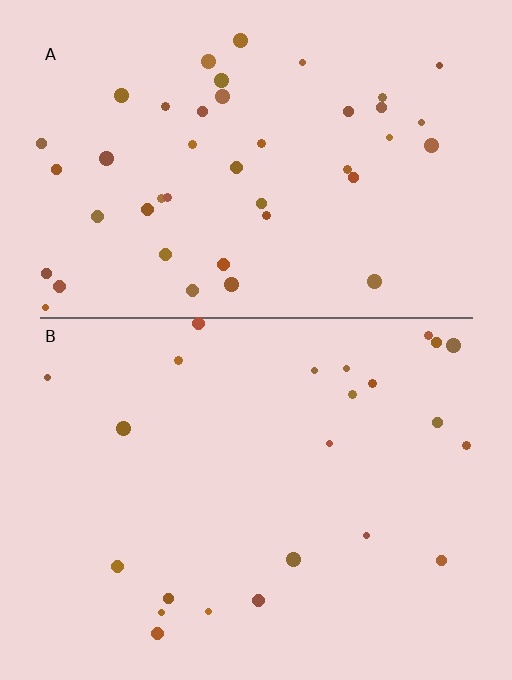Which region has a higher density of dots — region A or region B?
A (the top).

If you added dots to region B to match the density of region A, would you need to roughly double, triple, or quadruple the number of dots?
Approximately double.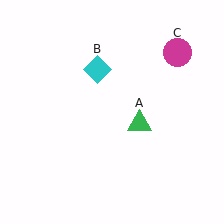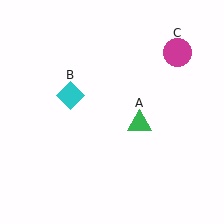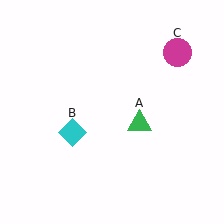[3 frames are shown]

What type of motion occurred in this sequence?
The cyan diamond (object B) rotated counterclockwise around the center of the scene.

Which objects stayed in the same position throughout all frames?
Green triangle (object A) and magenta circle (object C) remained stationary.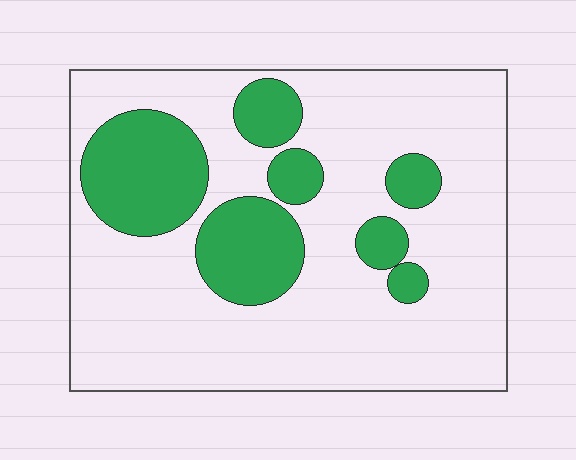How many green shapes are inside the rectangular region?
7.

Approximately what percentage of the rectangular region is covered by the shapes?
Approximately 25%.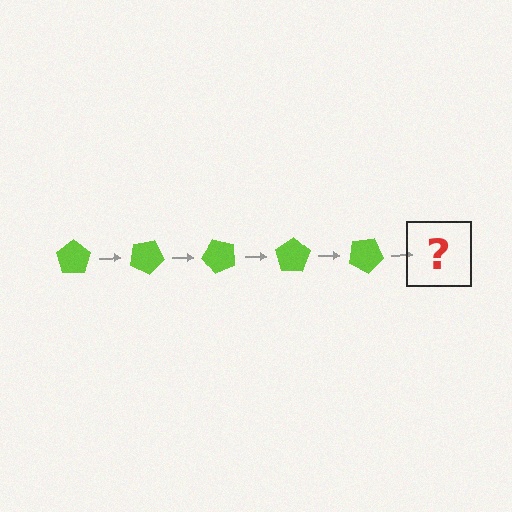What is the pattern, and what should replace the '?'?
The pattern is that the pentagon rotates 25 degrees each step. The '?' should be a lime pentagon rotated 125 degrees.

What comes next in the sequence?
The next element should be a lime pentagon rotated 125 degrees.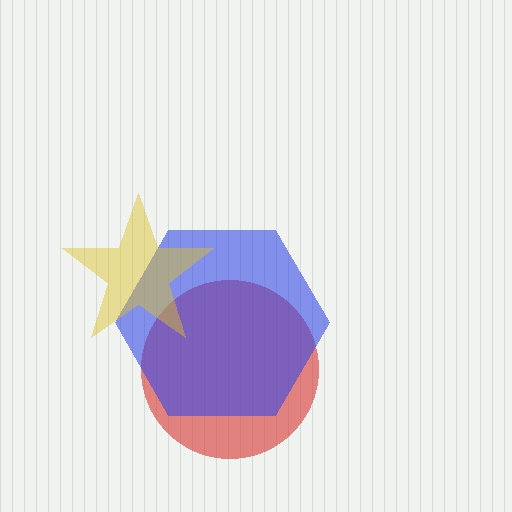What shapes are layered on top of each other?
The layered shapes are: a red circle, a blue hexagon, a yellow star.